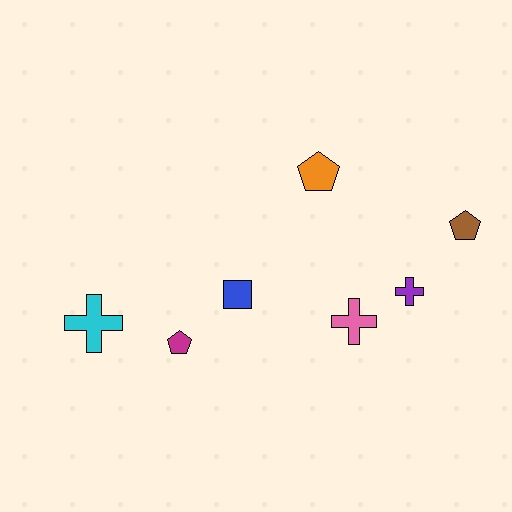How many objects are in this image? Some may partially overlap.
There are 7 objects.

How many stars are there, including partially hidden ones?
There are no stars.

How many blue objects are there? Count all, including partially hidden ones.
There is 1 blue object.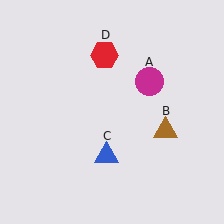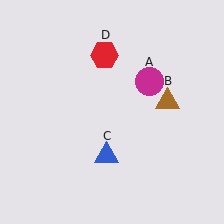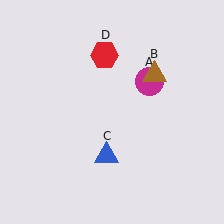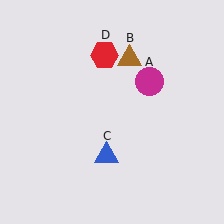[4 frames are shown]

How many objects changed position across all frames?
1 object changed position: brown triangle (object B).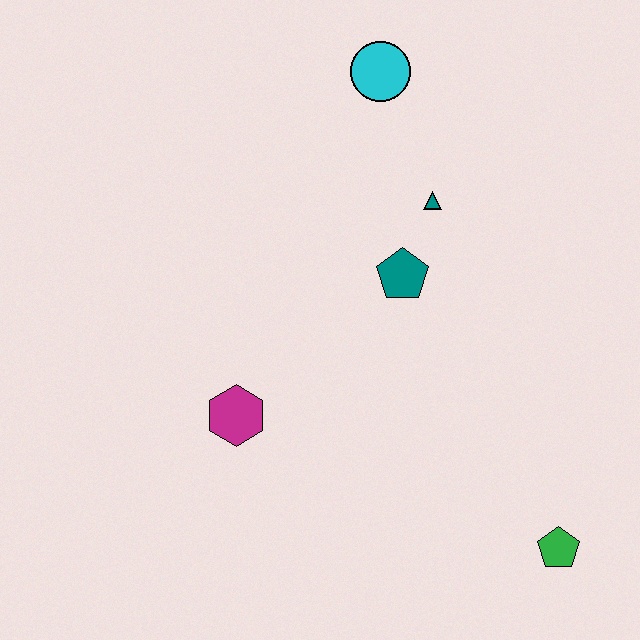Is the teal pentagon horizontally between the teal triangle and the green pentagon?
No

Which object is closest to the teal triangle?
The teal pentagon is closest to the teal triangle.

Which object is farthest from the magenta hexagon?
The cyan circle is farthest from the magenta hexagon.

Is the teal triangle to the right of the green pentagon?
No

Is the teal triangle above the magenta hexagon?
Yes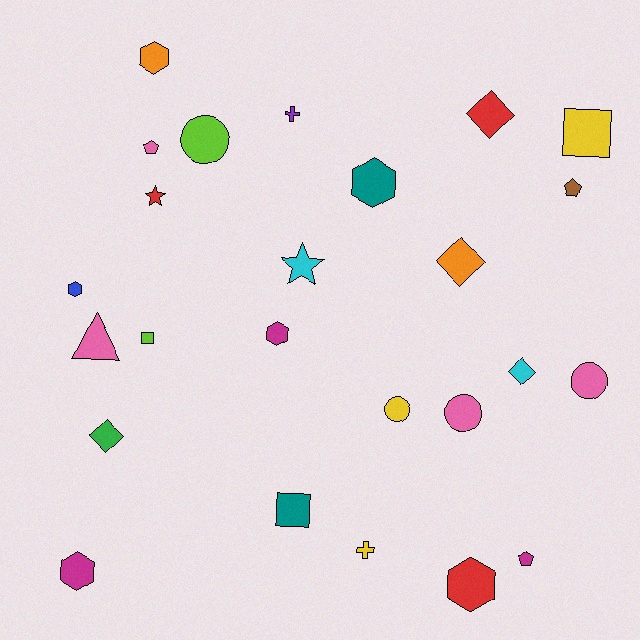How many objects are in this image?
There are 25 objects.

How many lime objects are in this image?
There are 2 lime objects.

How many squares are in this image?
There are 3 squares.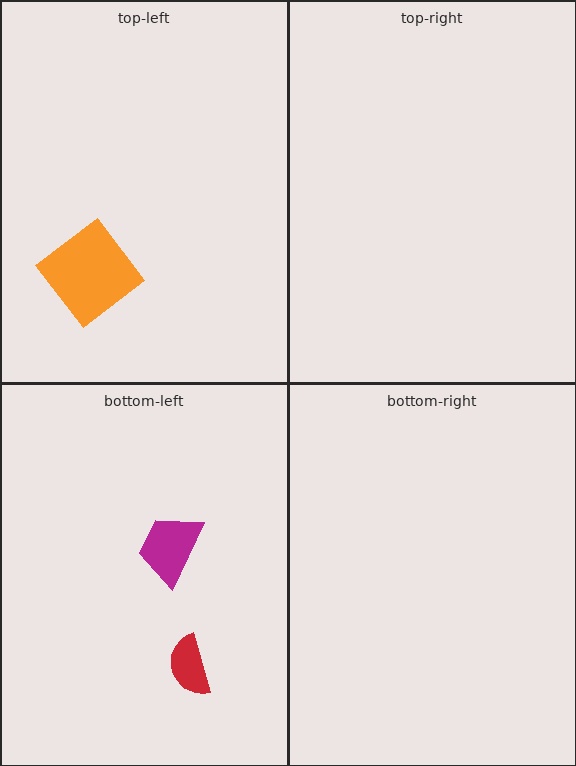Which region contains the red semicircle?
The bottom-left region.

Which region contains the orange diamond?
The top-left region.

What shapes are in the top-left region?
The orange diamond.